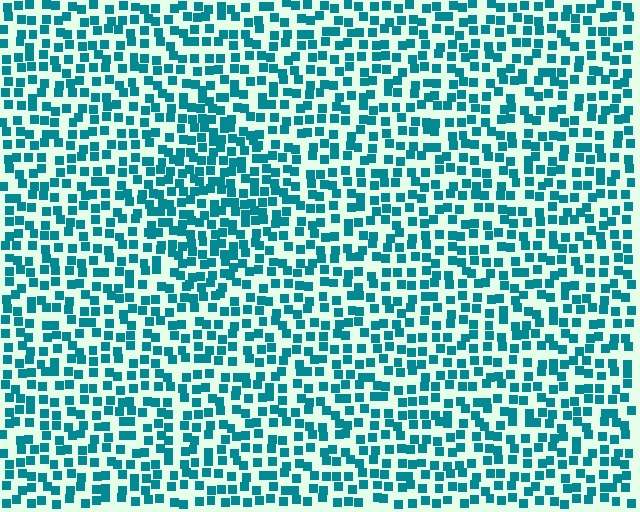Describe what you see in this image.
The image contains small teal elements arranged at two different densities. A diamond-shaped region is visible where the elements are more densely packed than the surrounding area.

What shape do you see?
I see a diamond.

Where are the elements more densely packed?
The elements are more densely packed inside the diamond boundary.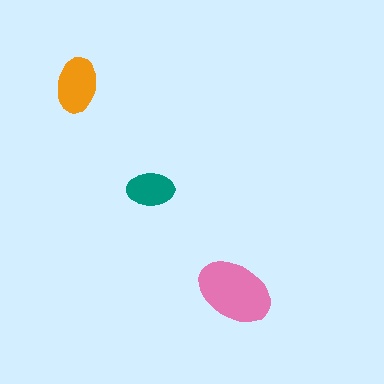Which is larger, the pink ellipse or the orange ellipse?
The pink one.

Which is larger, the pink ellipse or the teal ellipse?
The pink one.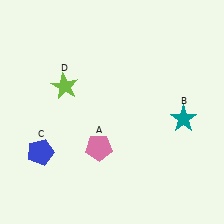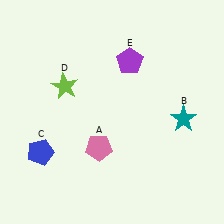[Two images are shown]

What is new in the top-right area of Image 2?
A purple pentagon (E) was added in the top-right area of Image 2.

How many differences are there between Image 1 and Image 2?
There is 1 difference between the two images.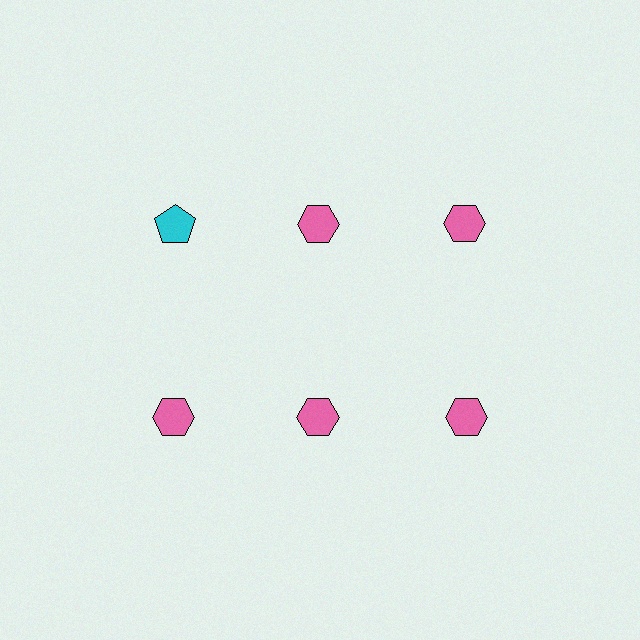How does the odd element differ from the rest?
It differs in both color (cyan instead of pink) and shape (pentagon instead of hexagon).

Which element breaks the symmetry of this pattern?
The cyan pentagon in the top row, leftmost column breaks the symmetry. All other shapes are pink hexagons.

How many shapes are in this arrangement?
There are 6 shapes arranged in a grid pattern.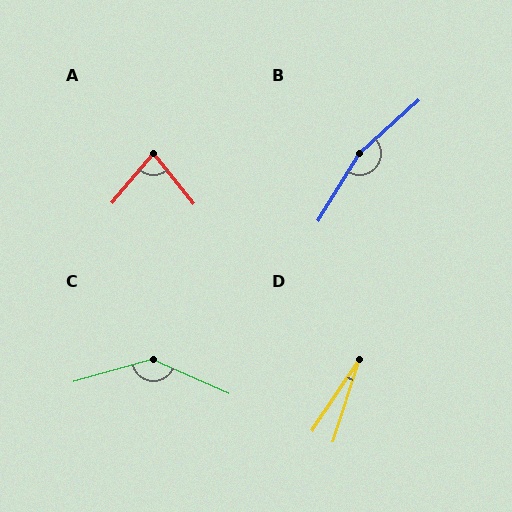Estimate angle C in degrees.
Approximately 141 degrees.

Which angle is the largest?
B, at approximately 164 degrees.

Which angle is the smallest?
D, at approximately 16 degrees.